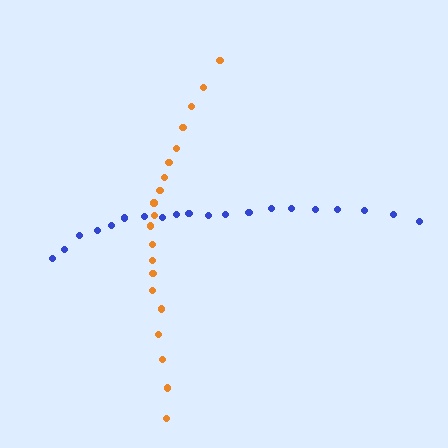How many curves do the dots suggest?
There are 2 distinct paths.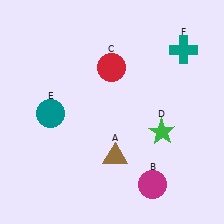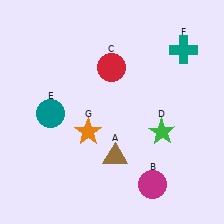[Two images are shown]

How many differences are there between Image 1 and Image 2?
There is 1 difference between the two images.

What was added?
An orange star (G) was added in Image 2.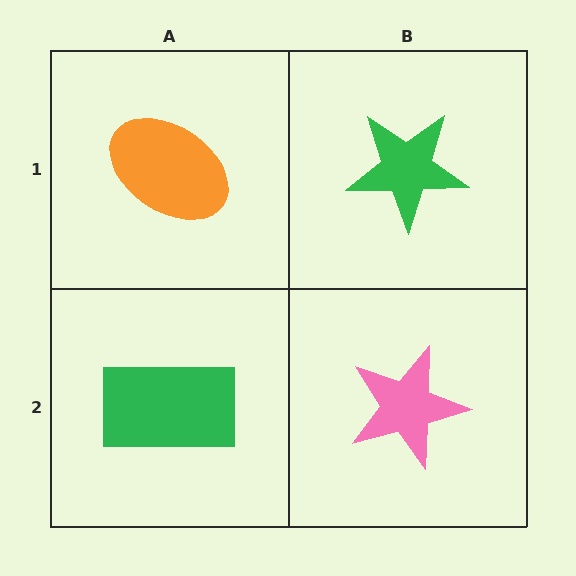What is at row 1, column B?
A green star.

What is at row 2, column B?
A pink star.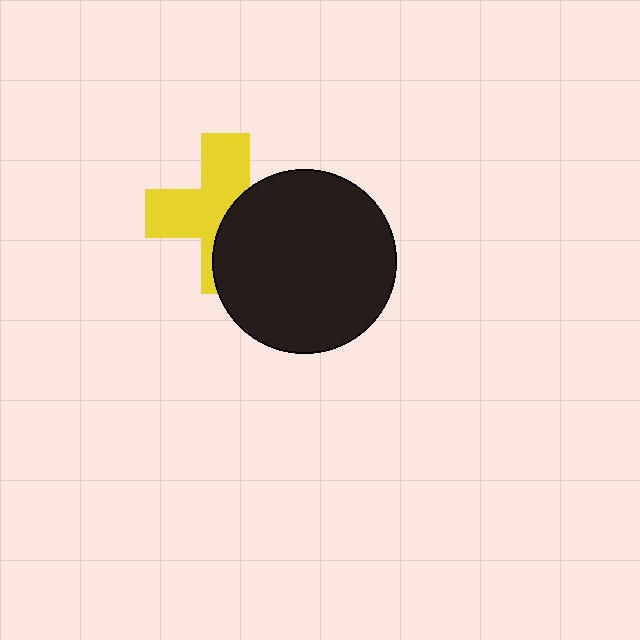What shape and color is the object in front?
The object in front is a black circle.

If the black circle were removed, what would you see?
You would see the complete yellow cross.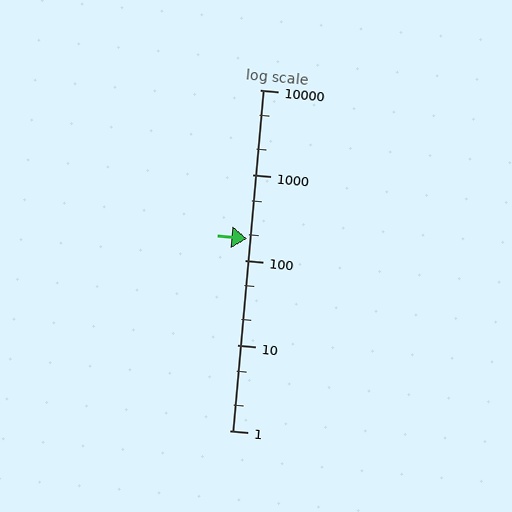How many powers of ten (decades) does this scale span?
The scale spans 4 decades, from 1 to 10000.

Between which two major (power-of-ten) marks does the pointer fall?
The pointer is between 100 and 1000.